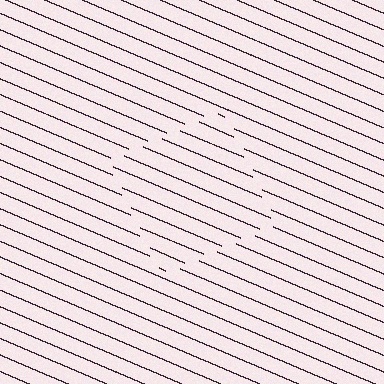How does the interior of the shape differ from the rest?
The interior of the shape contains the same grating, shifted by half a period — the contour is defined by the phase discontinuity where line-ends from the inner and outer gratings abut.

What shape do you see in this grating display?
An illusory square. The interior of the shape contains the same grating, shifted by half a period — the contour is defined by the phase discontinuity where line-ends from the inner and outer gratings abut.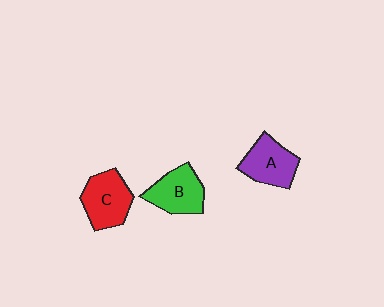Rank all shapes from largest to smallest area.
From largest to smallest: C (red), B (green), A (purple).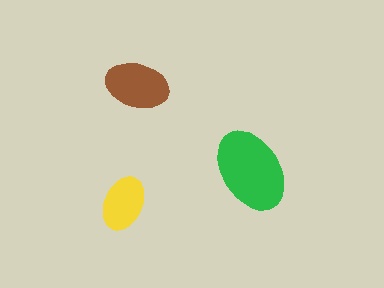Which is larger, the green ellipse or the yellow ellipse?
The green one.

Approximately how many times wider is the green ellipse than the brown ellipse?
About 1.5 times wider.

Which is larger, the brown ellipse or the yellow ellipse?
The brown one.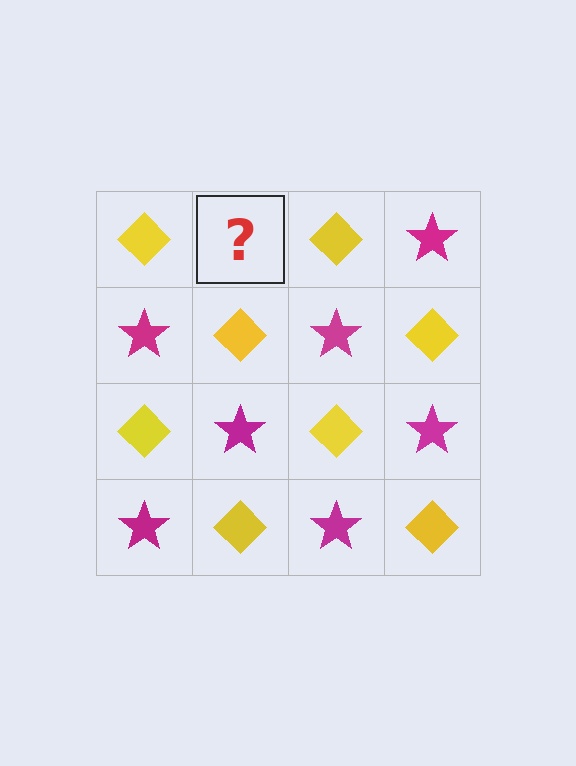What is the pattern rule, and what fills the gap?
The rule is that it alternates yellow diamond and magenta star in a checkerboard pattern. The gap should be filled with a magenta star.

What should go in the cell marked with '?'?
The missing cell should contain a magenta star.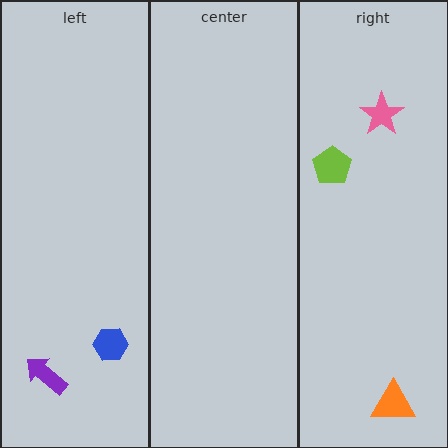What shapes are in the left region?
The purple arrow, the blue hexagon.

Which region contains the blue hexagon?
The left region.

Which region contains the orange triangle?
The right region.